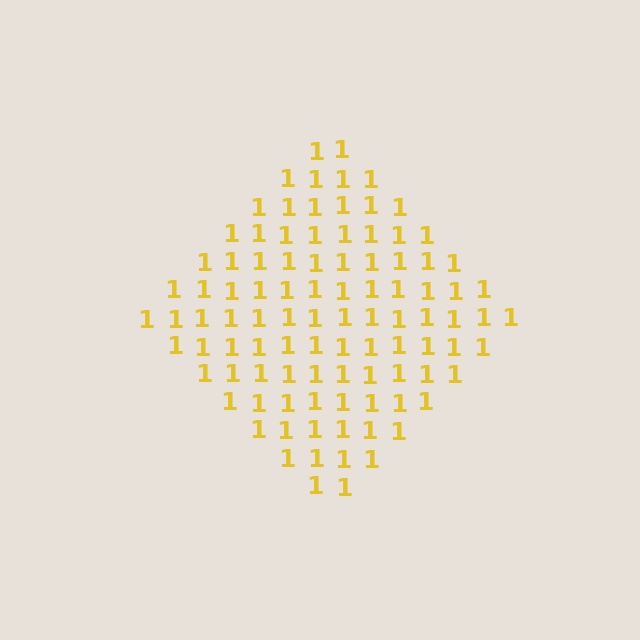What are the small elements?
The small elements are digit 1's.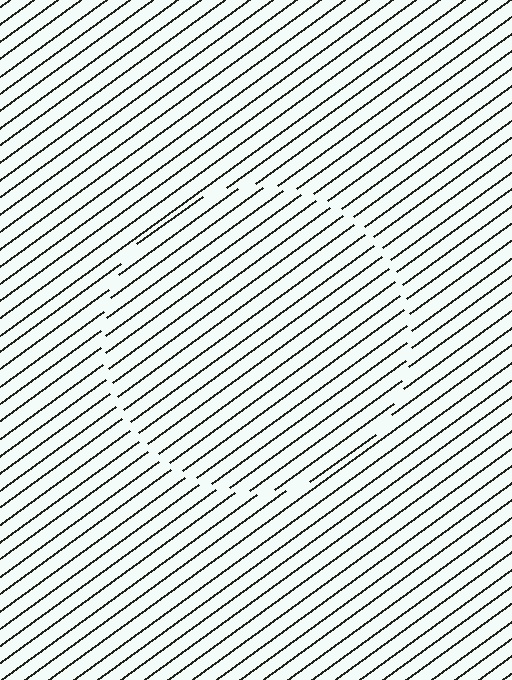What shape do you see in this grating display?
An illusory circle. The interior of the shape contains the same grating, shifted by half a period — the contour is defined by the phase discontinuity where line-ends from the inner and outer gratings abut.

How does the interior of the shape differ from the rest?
The interior of the shape contains the same grating, shifted by half a period — the contour is defined by the phase discontinuity where line-ends from the inner and outer gratings abut.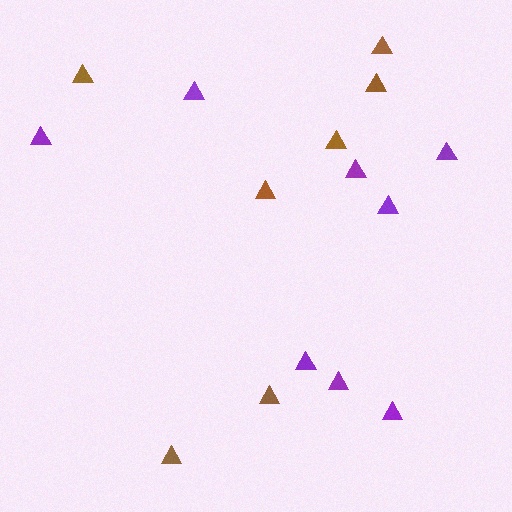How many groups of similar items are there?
There are 2 groups: one group of purple triangles (8) and one group of brown triangles (7).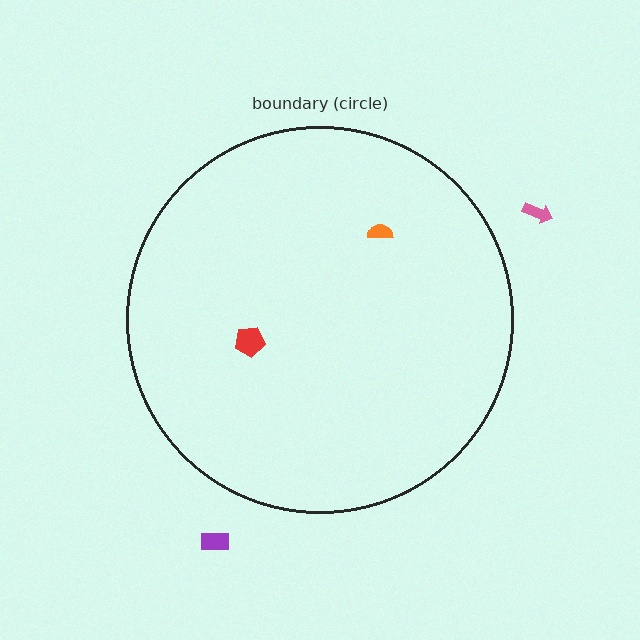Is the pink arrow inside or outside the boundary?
Outside.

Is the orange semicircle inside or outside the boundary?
Inside.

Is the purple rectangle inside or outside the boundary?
Outside.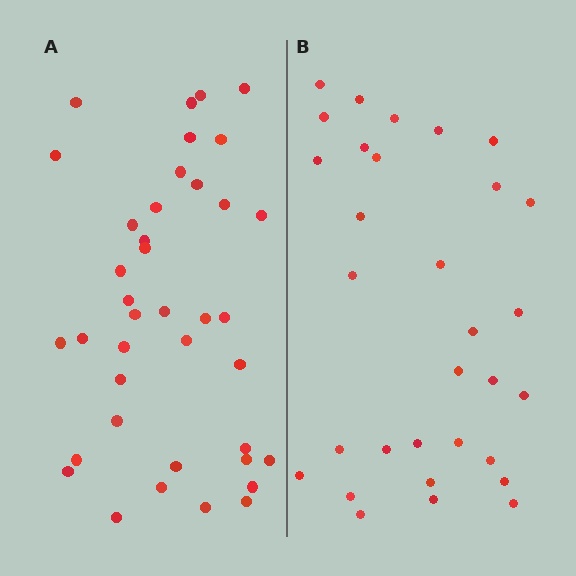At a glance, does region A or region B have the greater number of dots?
Region A (the left region) has more dots.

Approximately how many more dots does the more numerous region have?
Region A has roughly 8 or so more dots than region B.